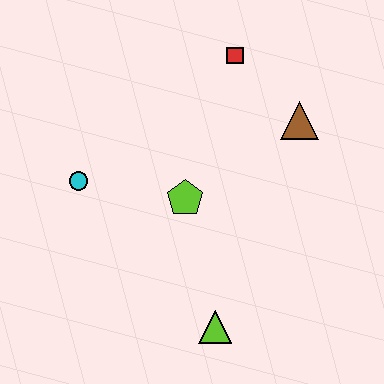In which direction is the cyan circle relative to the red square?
The cyan circle is to the left of the red square.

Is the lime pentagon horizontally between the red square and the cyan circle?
Yes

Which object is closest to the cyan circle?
The lime pentagon is closest to the cyan circle.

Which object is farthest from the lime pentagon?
The red square is farthest from the lime pentagon.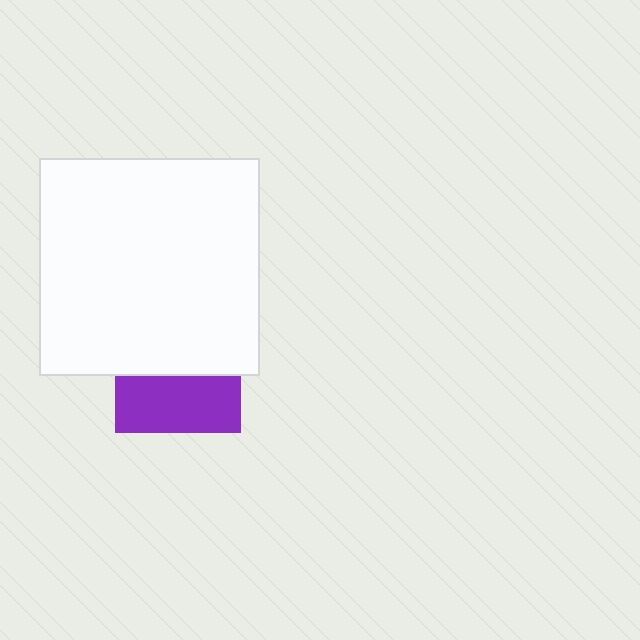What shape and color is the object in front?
The object in front is a white rectangle.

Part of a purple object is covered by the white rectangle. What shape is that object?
It is a square.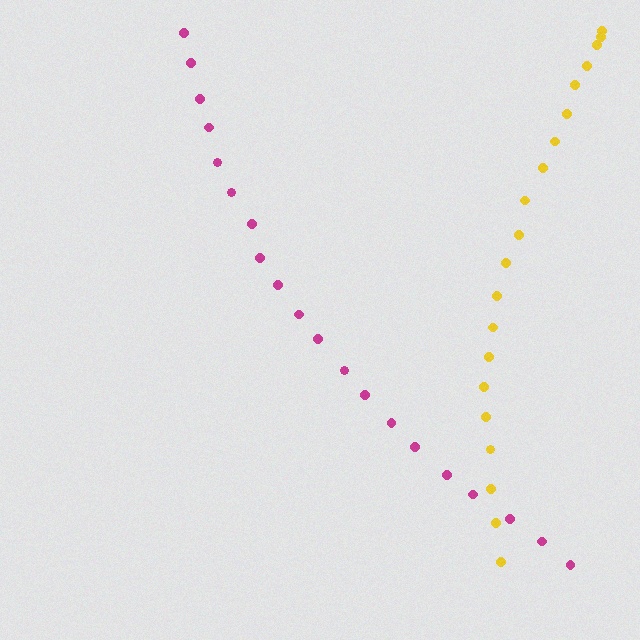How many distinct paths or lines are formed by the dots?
There are 2 distinct paths.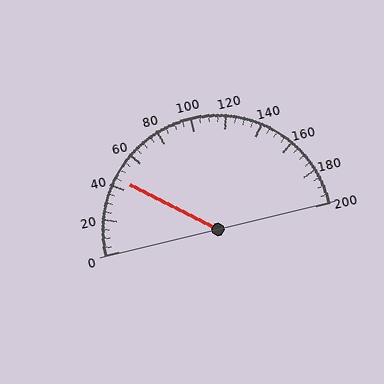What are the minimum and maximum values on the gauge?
The gauge ranges from 0 to 200.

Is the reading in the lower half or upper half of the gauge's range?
The reading is in the lower half of the range (0 to 200).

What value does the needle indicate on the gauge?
The needle indicates approximately 45.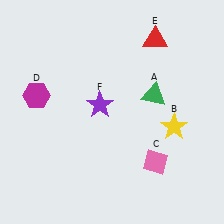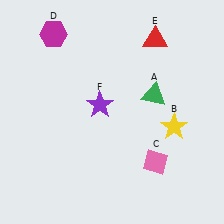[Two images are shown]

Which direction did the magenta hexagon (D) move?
The magenta hexagon (D) moved up.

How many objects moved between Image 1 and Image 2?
1 object moved between the two images.